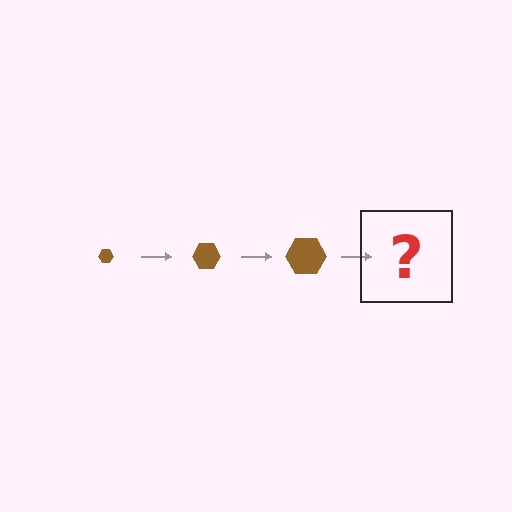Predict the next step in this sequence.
The next step is a brown hexagon, larger than the previous one.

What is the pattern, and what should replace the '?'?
The pattern is that the hexagon gets progressively larger each step. The '?' should be a brown hexagon, larger than the previous one.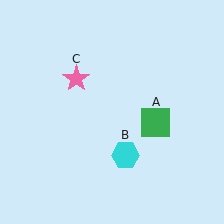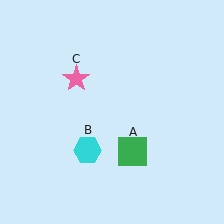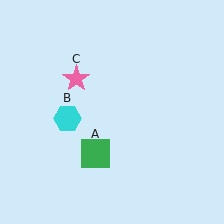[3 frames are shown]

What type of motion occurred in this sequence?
The green square (object A), cyan hexagon (object B) rotated clockwise around the center of the scene.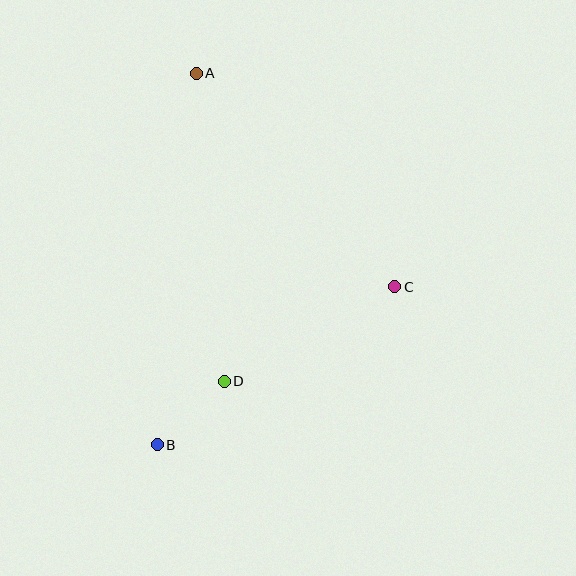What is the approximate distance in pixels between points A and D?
The distance between A and D is approximately 309 pixels.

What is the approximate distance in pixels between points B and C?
The distance between B and C is approximately 285 pixels.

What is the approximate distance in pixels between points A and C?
The distance between A and C is approximately 291 pixels.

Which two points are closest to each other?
Points B and D are closest to each other.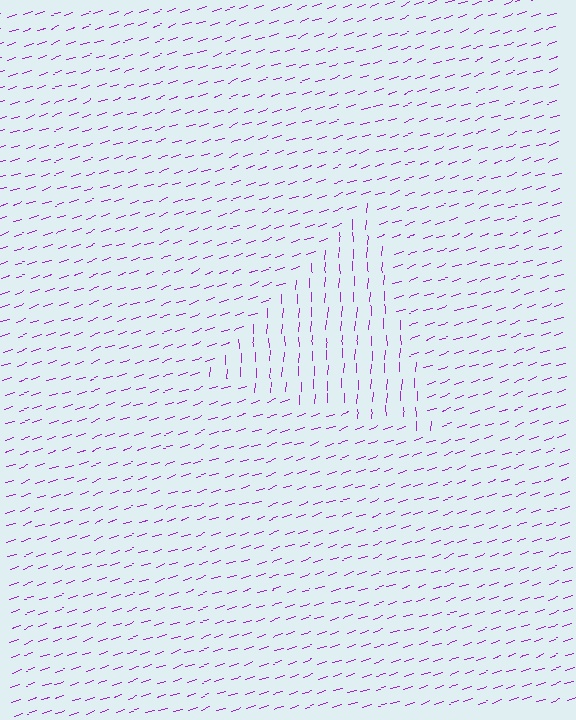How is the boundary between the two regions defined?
The boundary is defined purely by a change in line orientation (approximately 69 degrees difference). All lines are the same color and thickness.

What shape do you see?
I see a triangle.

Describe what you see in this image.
The image is filled with small purple line segments. A triangle region in the image has lines oriented differently from the surrounding lines, creating a visible texture boundary.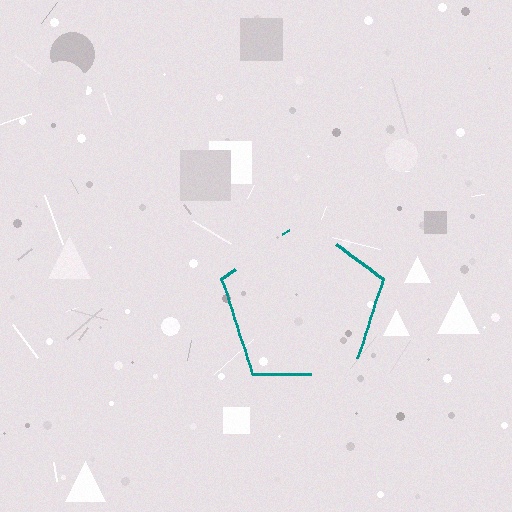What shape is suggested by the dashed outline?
The dashed outline suggests a pentagon.